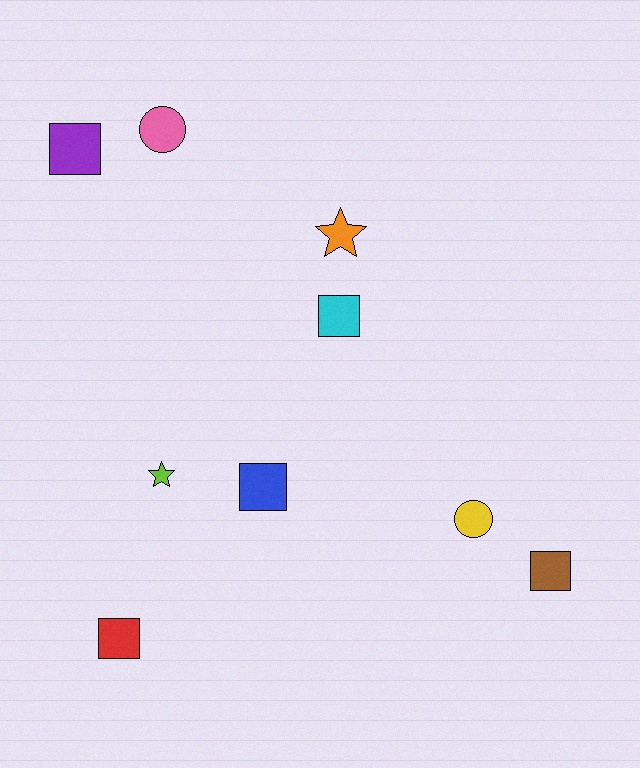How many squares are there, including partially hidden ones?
There are 5 squares.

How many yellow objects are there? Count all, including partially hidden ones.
There is 1 yellow object.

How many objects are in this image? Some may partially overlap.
There are 9 objects.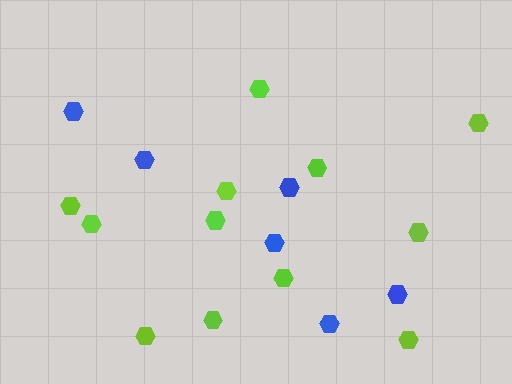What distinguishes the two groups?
There are 2 groups: one group of lime hexagons (12) and one group of blue hexagons (6).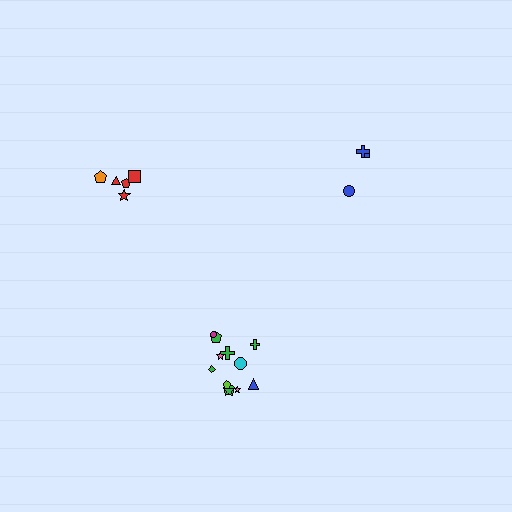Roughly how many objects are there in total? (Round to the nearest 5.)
Roughly 20 objects in total.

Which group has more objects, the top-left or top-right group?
The top-left group.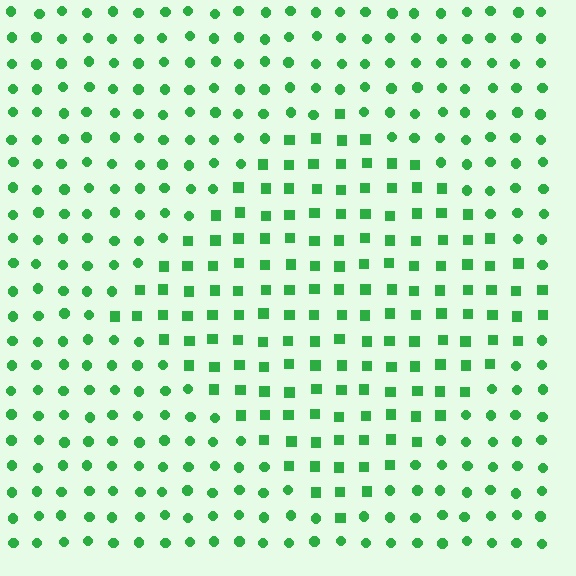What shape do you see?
I see a diamond.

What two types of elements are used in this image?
The image uses squares inside the diamond region and circles outside it.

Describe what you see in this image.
The image is filled with small green elements arranged in a uniform grid. A diamond-shaped region contains squares, while the surrounding area contains circles. The boundary is defined purely by the change in element shape.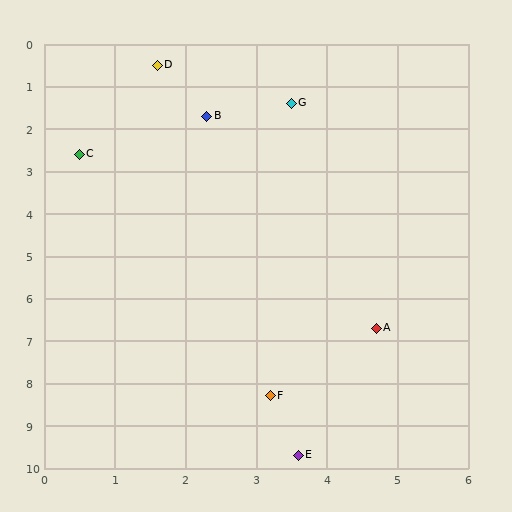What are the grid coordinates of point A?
Point A is at approximately (4.7, 6.7).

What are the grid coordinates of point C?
Point C is at approximately (0.5, 2.6).